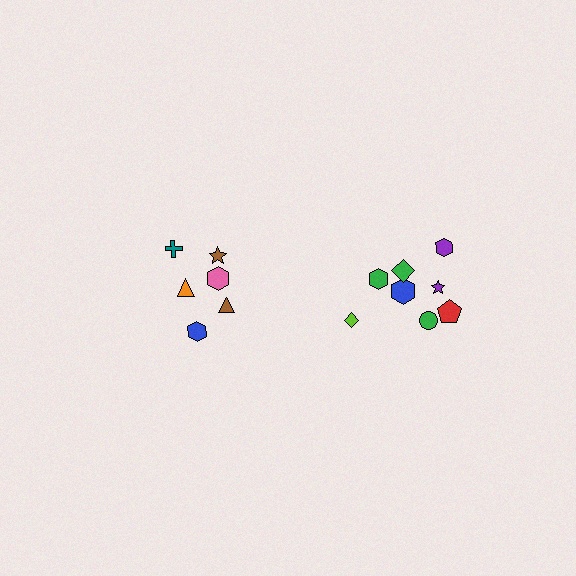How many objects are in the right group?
There are 8 objects.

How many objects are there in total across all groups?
There are 14 objects.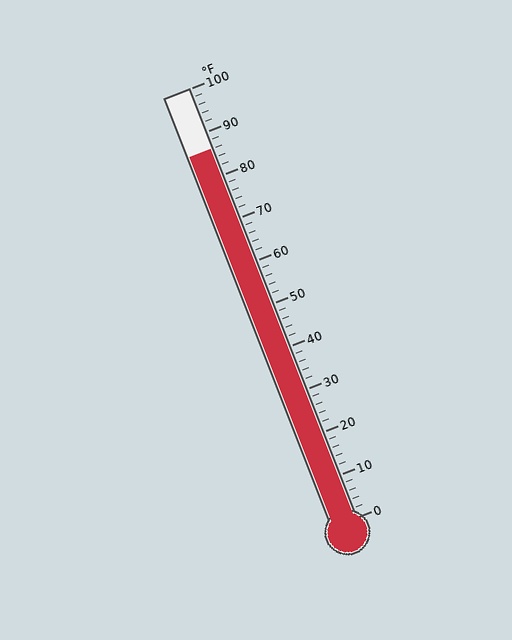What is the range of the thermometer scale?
The thermometer scale ranges from 0°F to 100°F.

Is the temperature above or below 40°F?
The temperature is above 40°F.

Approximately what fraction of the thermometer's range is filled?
The thermometer is filled to approximately 85% of its range.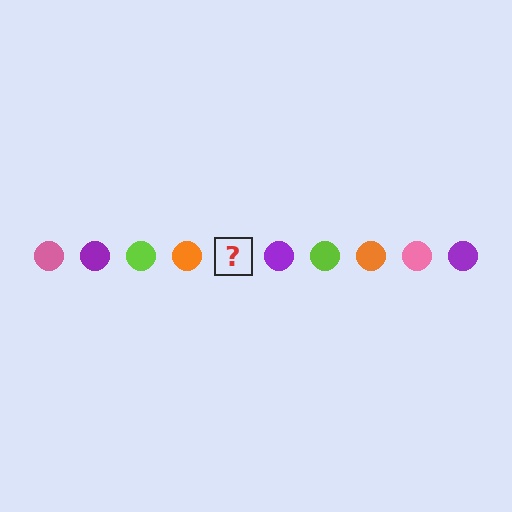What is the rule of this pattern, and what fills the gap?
The rule is that the pattern cycles through pink, purple, lime, orange circles. The gap should be filled with a pink circle.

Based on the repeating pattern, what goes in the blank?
The blank should be a pink circle.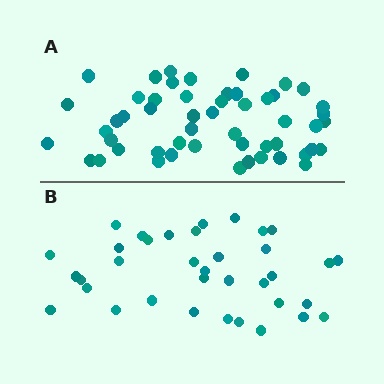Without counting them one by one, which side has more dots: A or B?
Region A (the top region) has more dots.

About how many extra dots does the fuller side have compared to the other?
Region A has approximately 15 more dots than region B.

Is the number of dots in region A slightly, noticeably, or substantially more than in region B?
Region A has noticeably more, but not dramatically so. The ratio is roughly 1.4 to 1.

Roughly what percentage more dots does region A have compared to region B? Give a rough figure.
About 45% more.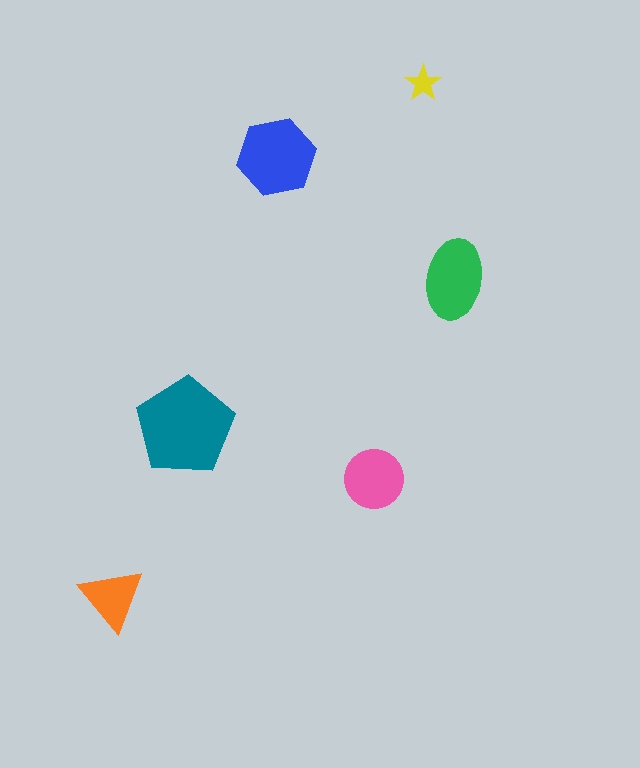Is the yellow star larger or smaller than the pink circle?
Smaller.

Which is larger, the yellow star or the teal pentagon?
The teal pentagon.